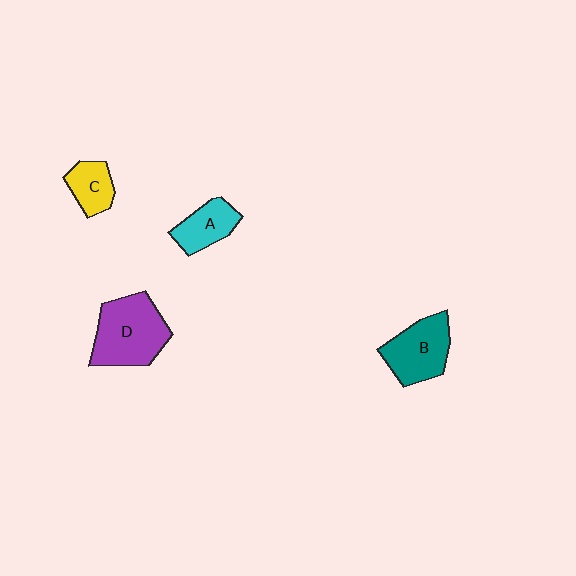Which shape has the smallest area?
Shape C (yellow).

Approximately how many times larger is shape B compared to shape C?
Approximately 1.7 times.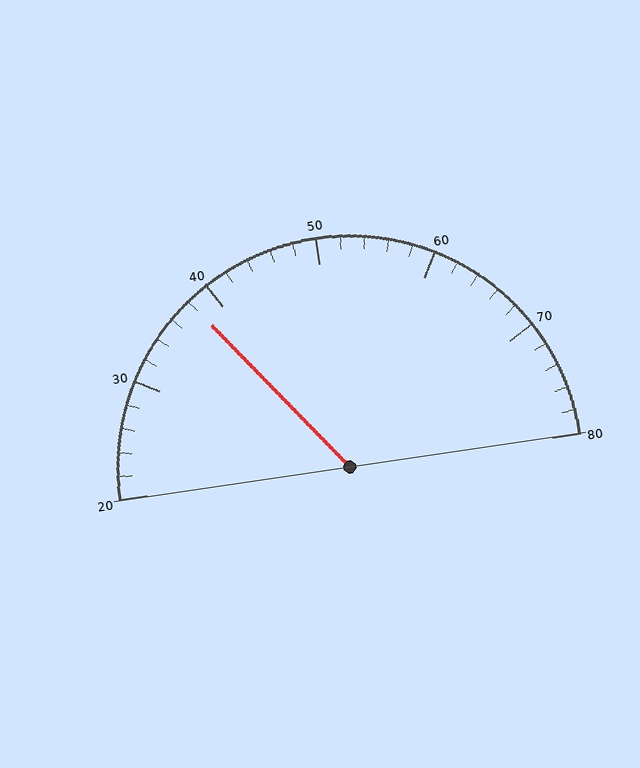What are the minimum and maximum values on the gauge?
The gauge ranges from 20 to 80.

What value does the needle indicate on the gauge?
The needle indicates approximately 38.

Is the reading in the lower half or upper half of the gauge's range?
The reading is in the lower half of the range (20 to 80).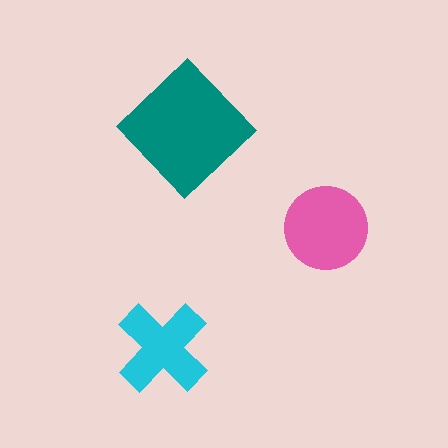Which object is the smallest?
The cyan cross.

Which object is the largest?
The teal diamond.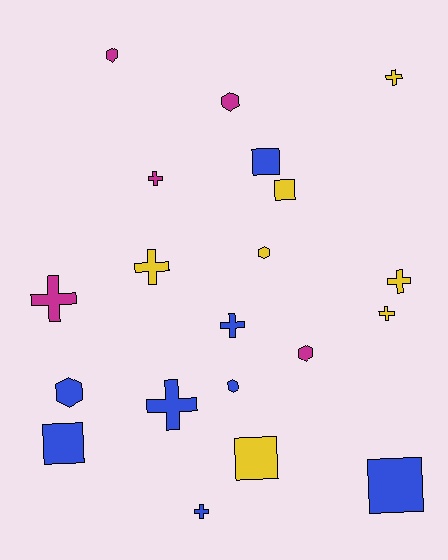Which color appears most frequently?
Blue, with 8 objects.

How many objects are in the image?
There are 20 objects.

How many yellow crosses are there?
There are 4 yellow crosses.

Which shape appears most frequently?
Cross, with 9 objects.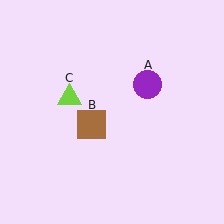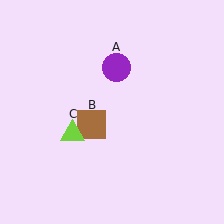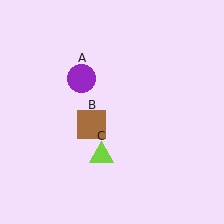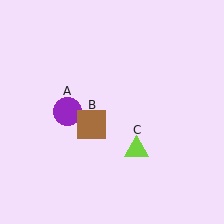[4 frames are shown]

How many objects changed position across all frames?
2 objects changed position: purple circle (object A), lime triangle (object C).